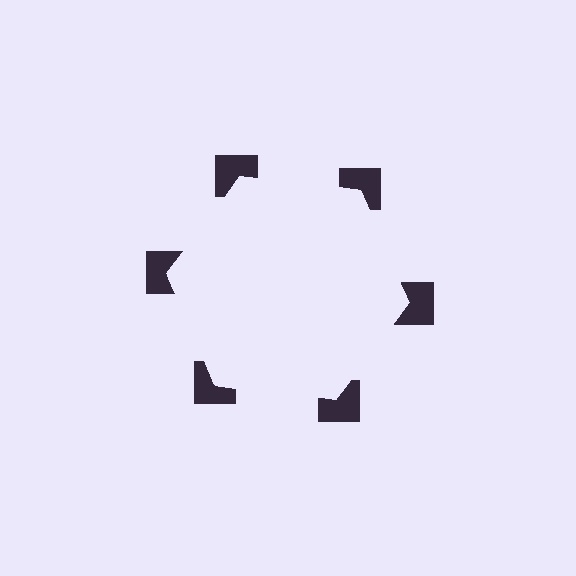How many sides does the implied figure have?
6 sides.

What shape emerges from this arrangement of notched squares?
An illusory hexagon — its edges are inferred from the aligned wedge cuts in the notched squares, not physically drawn.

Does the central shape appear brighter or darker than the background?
It typically appears slightly brighter than the background, even though no actual brightness change is drawn.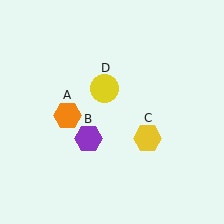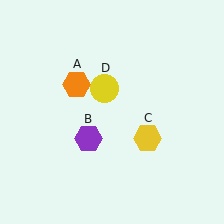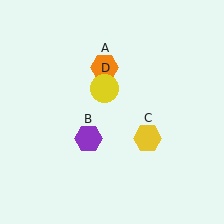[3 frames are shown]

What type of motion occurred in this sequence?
The orange hexagon (object A) rotated clockwise around the center of the scene.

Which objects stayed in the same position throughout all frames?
Purple hexagon (object B) and yellow hexagon (object C) and yellow circle (object D) remained stationary.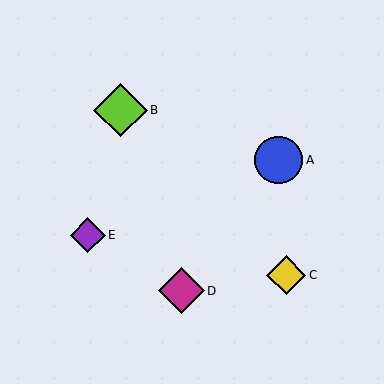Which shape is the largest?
The lime diamond (labeled B) is the largest.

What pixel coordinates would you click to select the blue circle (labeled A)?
Click at (279, 160) to select the blue circle A.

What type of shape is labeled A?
Shape A is a blue circle.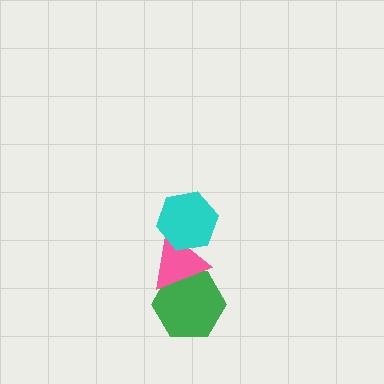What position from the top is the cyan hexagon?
The cyan hexagon is 1st from the top.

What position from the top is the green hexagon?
The green hexagon is 3rd from the top.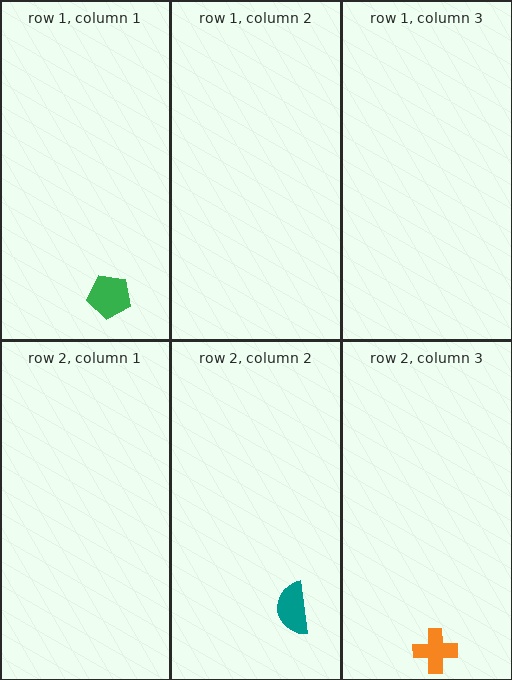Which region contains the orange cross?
The row 2, column 3 region.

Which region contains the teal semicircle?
The row 2, column 2 region.